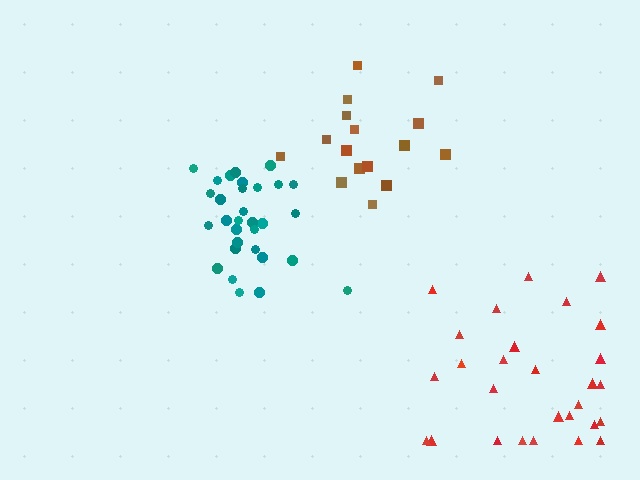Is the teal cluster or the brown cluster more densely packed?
Teal.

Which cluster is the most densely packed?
Teal.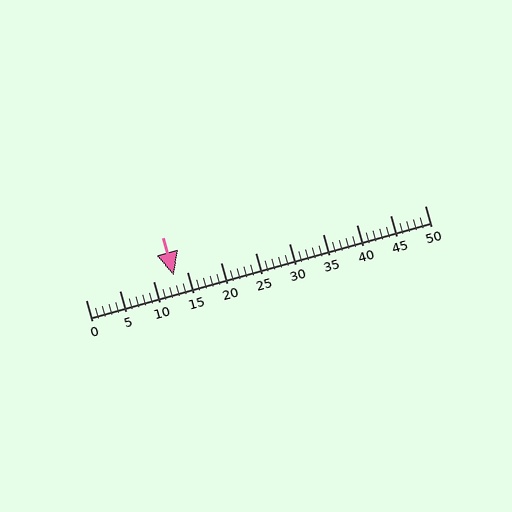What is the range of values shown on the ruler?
The ruler shows values from 0 to 50.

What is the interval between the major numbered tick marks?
The major tick marks are spaced 5 units apart.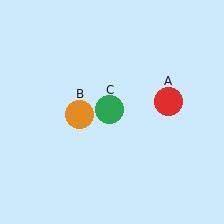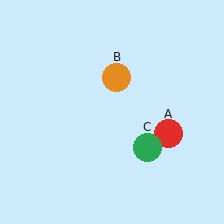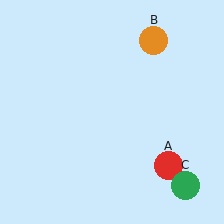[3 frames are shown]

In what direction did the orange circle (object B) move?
The orange circle (object B) moved up and to the right.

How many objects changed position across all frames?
3 objects changed position: red circle (object A), orange circle (object B), green circle (object C).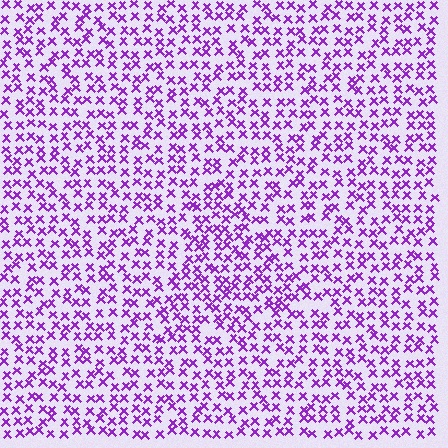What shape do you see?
I see a triangle.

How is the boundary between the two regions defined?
The boundary is defined by a change in element density (approximately 1.4x ratio). All elements are the same color, size, and shape.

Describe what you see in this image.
The image contains small purple elements arranged at two different densities. A triangle-shaped region is visible where the elements are more densely packed than the surrounding area.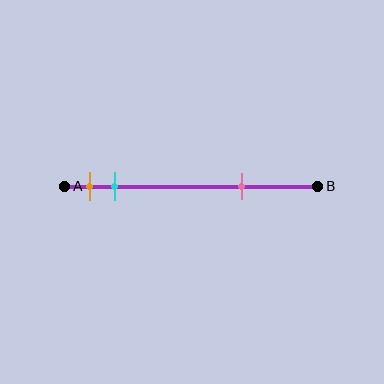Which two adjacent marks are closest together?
The orange and cyan marks are the closest adjacent pair.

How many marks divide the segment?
There are 3 marks dividing the segment.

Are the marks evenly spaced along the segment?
No, the marks are not evenly spaced.